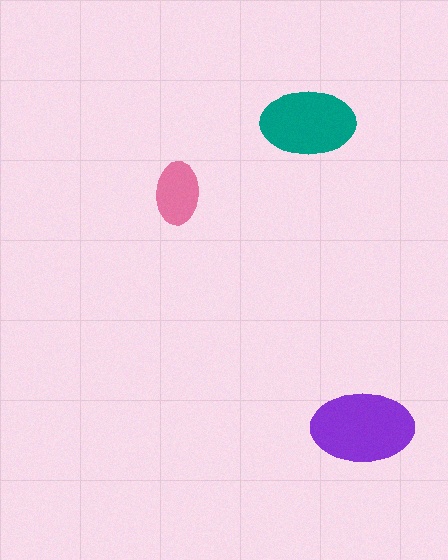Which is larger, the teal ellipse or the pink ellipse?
The teal one.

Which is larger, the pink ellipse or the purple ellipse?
The purple one.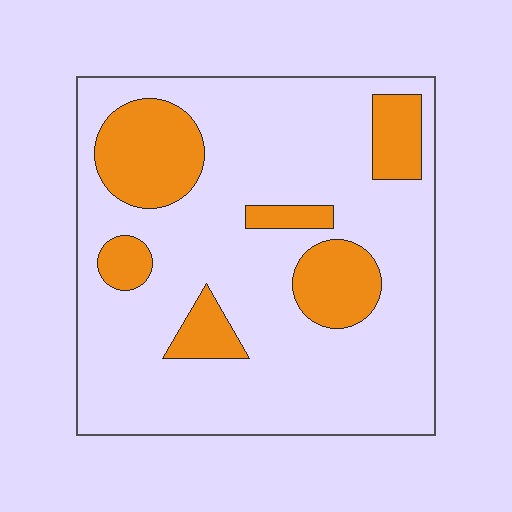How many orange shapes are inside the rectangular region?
6.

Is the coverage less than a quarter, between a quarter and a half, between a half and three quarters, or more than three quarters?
Less than a quarter.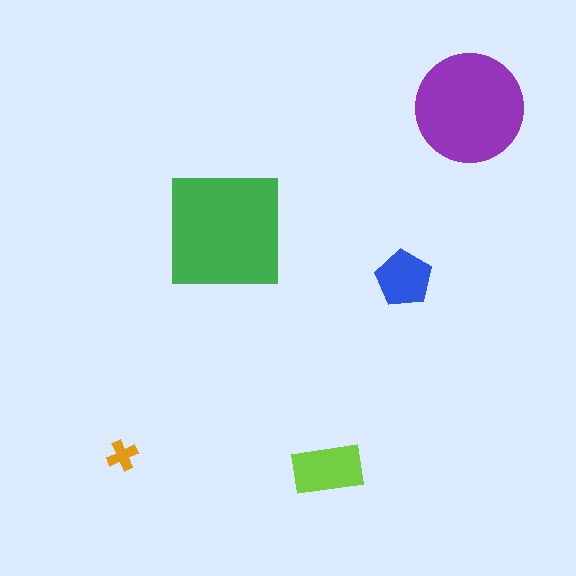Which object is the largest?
The green square.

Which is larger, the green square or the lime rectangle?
The green square.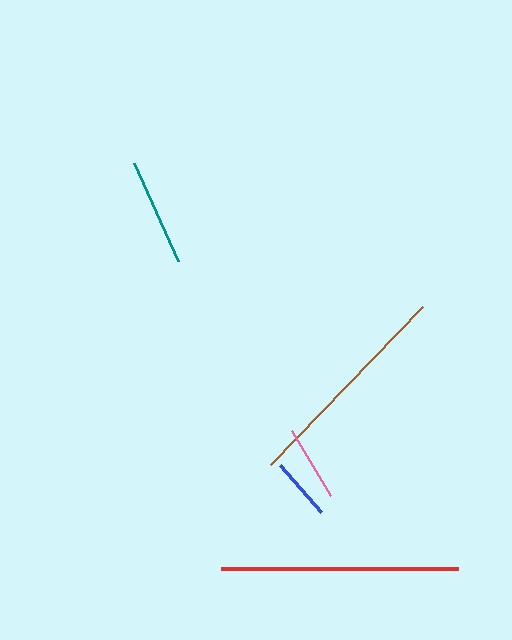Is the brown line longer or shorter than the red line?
The red line is longer than the brown line.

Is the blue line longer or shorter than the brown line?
The brown line is longer than the blue line.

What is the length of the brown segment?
The brown segment is approximately 219 pixels long.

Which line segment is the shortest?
The blue line is the shortest at approximately 62 pixels.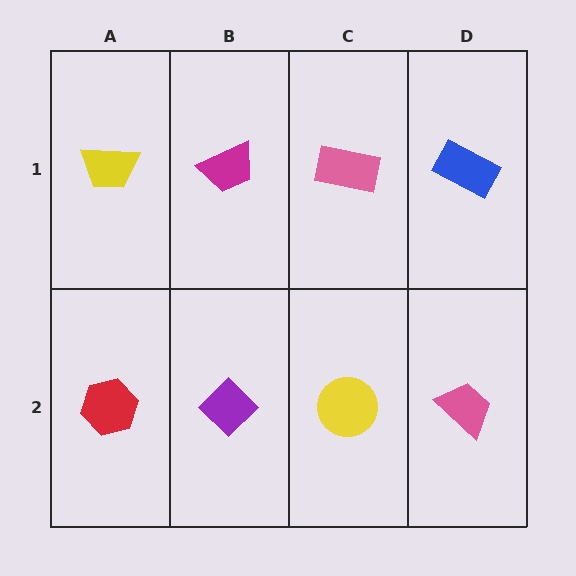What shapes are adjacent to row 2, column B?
A magenta trapezoid (row 1, column B), a red hexagon (row 2, column A), a yellow circle (row 2, column C).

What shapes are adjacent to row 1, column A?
A red hexagon (row 2, column A), a magenta trapezoid (row 1, column B).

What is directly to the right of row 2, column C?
A pink trapezoid.